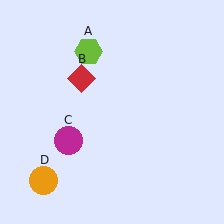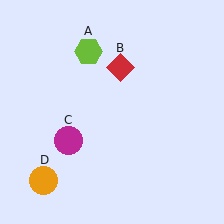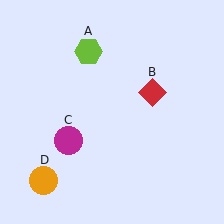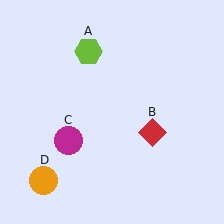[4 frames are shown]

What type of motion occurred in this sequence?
The red diamond (object B) rotated clockwise around the center of the scene.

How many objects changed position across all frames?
1 object changed position: red diamond (object B).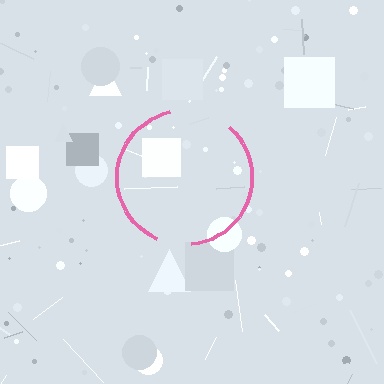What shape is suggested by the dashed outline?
The dashed outline suggests a circle.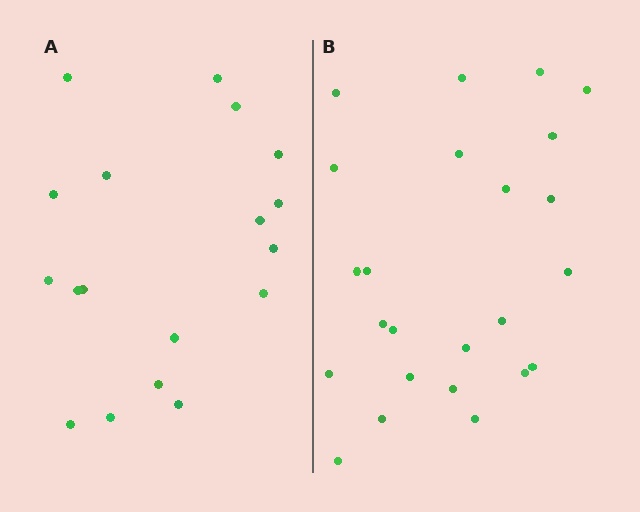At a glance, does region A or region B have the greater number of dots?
Region B (the right region) has more dots.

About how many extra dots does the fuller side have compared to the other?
Region B has about 6 more dots than region A.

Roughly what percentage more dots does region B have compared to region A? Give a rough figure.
About 35% more.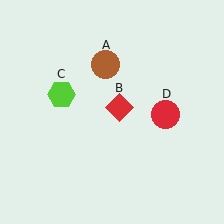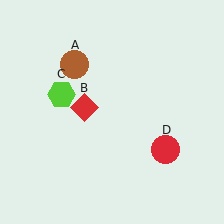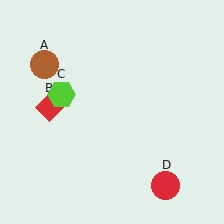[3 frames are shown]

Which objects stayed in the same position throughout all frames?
Lime hexagon (object C) remained stationary.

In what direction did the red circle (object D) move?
The red circle (object D) moved down.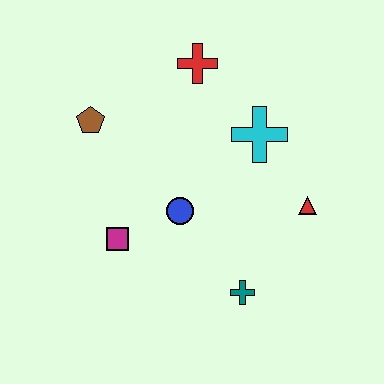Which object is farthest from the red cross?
The teal cross is farthest from the red cross.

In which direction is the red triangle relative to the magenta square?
The red triangle is to the right of the magenta square.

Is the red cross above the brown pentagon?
Yes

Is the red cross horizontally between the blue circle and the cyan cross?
Yes